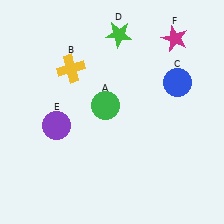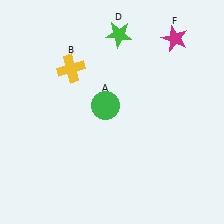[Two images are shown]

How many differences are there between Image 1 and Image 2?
There are 2 differences between the two images.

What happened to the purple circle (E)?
The purple circle (E) was removed in Image 2. It was in the bottom-left area of Image 1.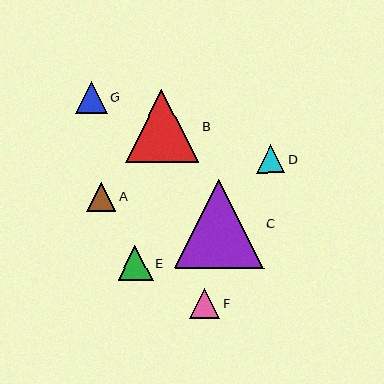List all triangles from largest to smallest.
From largest to smallest: C, B, E, G, F, A, D.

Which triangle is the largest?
Triangle C is the largest with a size of approximately 89 pixels.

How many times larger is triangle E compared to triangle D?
Triangle E is approximately 1.2 times the size of triangle D.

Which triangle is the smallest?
Triangle D is the smallest with a size of approximately 28 pixels.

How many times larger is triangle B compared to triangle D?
Triangle B is approximately 2.6 times the size of triangle D.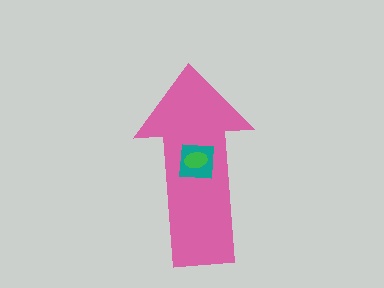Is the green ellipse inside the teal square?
Yes.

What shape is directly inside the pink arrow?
The teal square.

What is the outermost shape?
The pink arrow.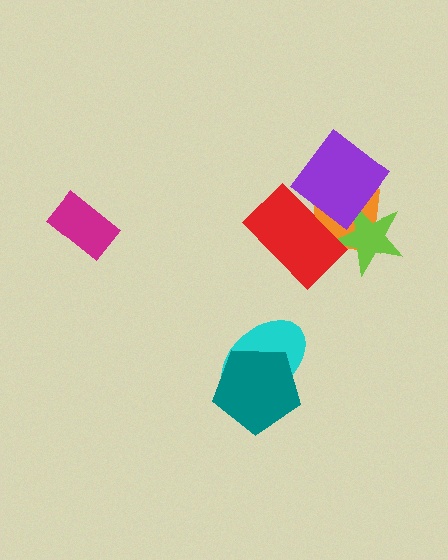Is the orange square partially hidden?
Yes, it is partially covered by another shape.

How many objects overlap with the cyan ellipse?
1 object overlaps with the cyan ellipse.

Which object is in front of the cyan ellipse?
The teal pentagon is in front of the cyan ellipse.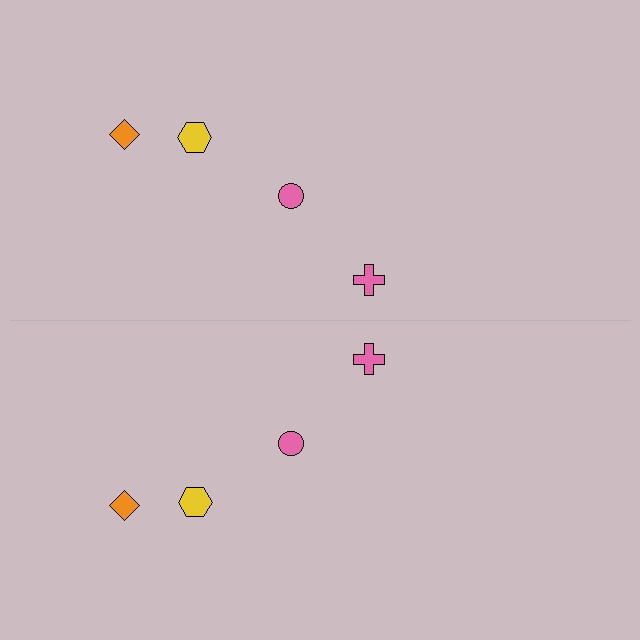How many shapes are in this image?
There are 8 shapes in this image.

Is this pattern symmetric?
Yes, this pattern has bilateral (reflection) symmetry.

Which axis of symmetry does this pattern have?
The pattern has a horizontal axis of symmetry running through the center of the image.